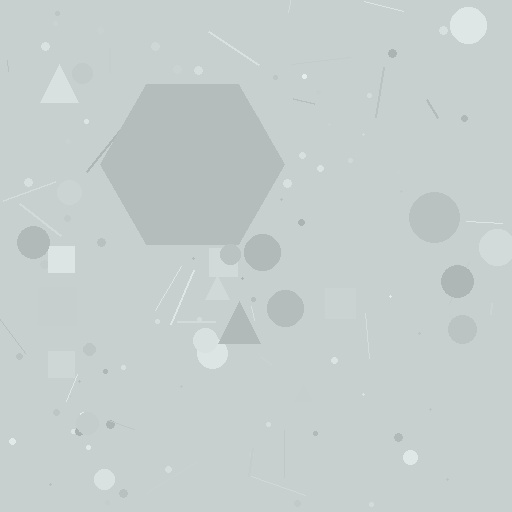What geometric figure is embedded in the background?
A hexagon is embedded in the background.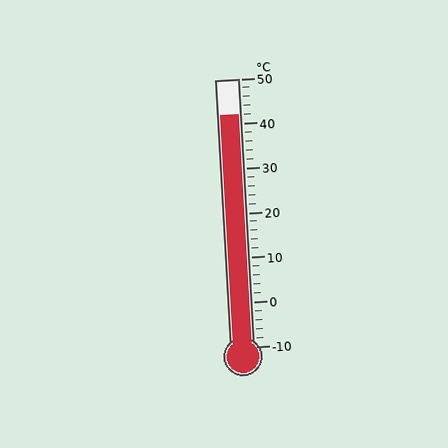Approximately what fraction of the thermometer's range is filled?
The thermometer is filled to approximately 85% of its range.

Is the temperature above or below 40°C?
The temperature is above 40°C.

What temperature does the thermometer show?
The thermometer shows approximately 42°C.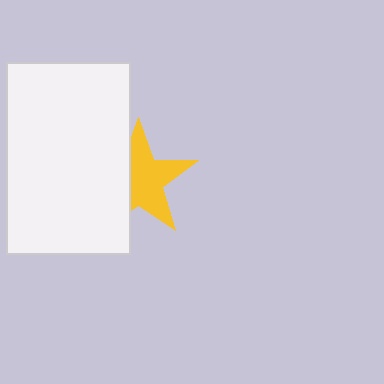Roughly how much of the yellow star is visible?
About half of it is visible (roughly 62%).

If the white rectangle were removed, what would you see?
You would see the complete yellow star.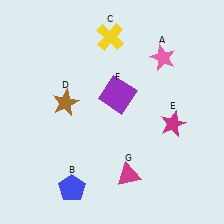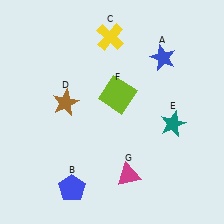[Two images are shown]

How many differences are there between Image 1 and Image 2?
There are 3 differences between the two images.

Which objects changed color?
A changed from pink to blue. E changed from magenta to teal. F changed from purple to lime.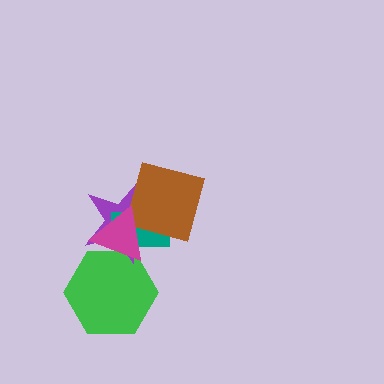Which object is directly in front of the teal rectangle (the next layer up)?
The brown square is directly in front of the teal rectangle.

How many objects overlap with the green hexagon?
2 objects overlap with the green hexagon.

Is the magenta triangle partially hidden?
No, no other shape covers it.